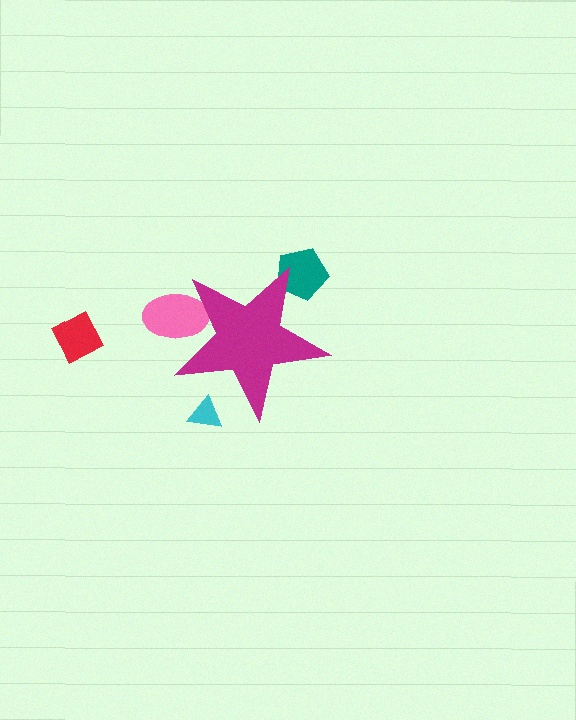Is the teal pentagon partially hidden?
Yes, the teal pentagon is partially hidden behind the magenta star.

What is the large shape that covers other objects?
A magenta star.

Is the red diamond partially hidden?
No, the red diamond is fully visible.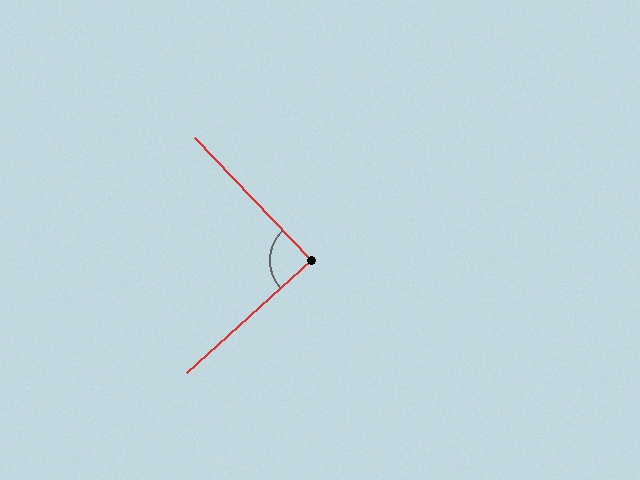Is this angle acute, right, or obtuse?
It is approximately a right angle.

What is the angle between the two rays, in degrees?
Approximately 89 degrees.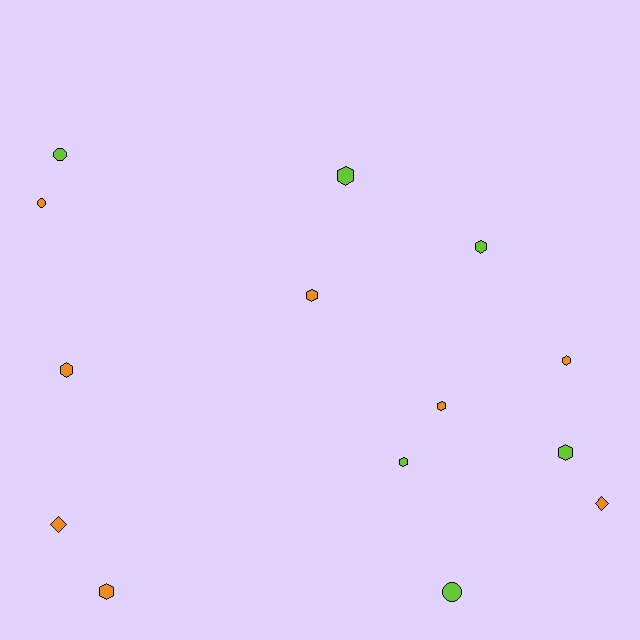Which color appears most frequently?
Orange, with 8 objects.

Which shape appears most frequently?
Hexagon, with 9 objects.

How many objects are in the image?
There are 14 objects.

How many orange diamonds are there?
There are 2 orange diamonds.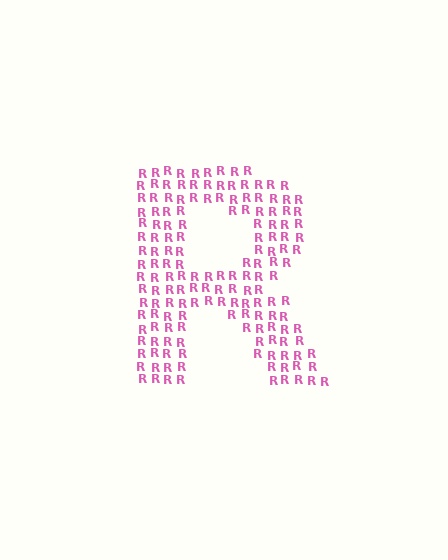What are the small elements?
The small elements are letter R's.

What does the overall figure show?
The overall figure shows the letter R.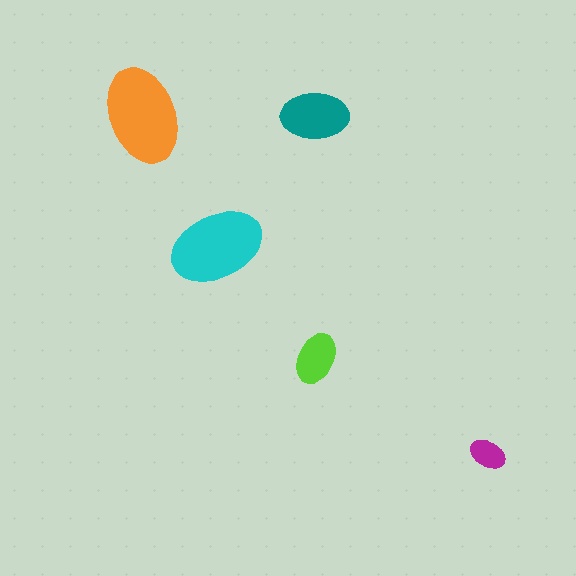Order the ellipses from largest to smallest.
the orange one, the cyan one, the teal one, the lime one, the magenta one.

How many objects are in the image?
There are 5 objects in the image.